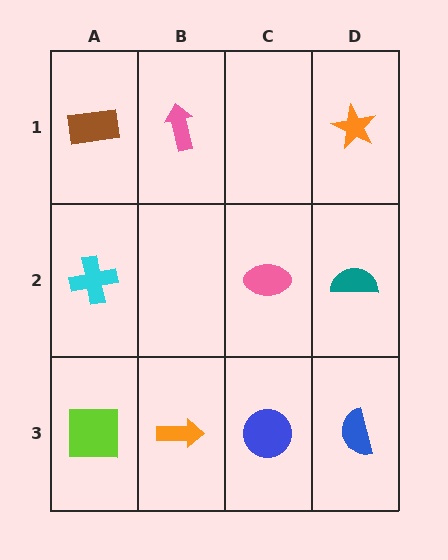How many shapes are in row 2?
3 shapes.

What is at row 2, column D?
A teal semicircle.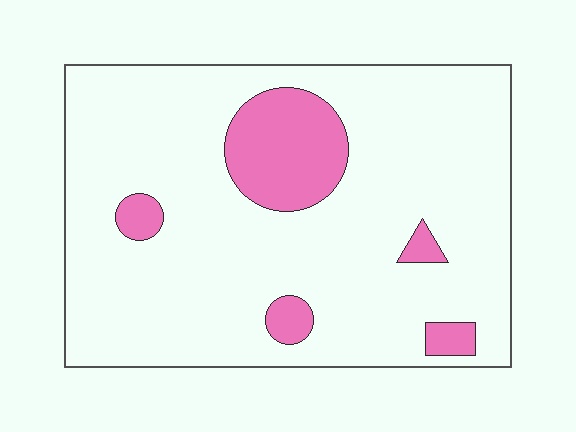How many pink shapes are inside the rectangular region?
5.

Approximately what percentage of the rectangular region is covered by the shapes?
Approximately 15%.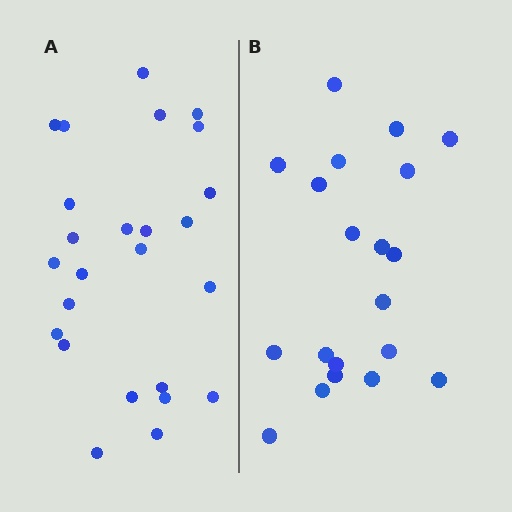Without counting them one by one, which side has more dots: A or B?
Region A (the left region) has more dots.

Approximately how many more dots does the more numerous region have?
Region A has about 5 more dots than region B.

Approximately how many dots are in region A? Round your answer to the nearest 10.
About 20 dots. (The exact count is 25, which rounds to 20.)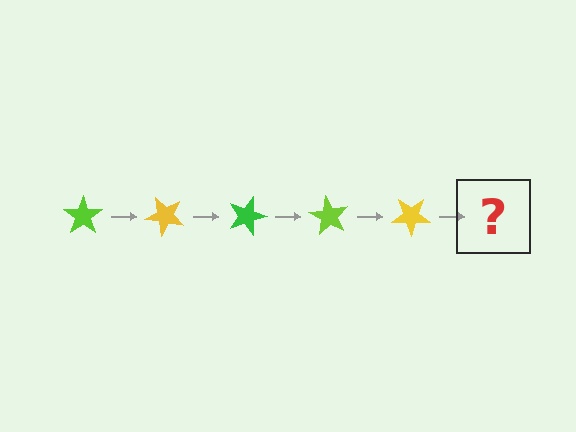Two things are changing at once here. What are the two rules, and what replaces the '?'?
The two rules are that it rotates 45 degrees each step and the color cycles through lime, yellow, and green. The '?' should be a green star, rotated 225 degrees from the start.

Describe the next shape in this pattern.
It should be a green star, rotated 225 degrees from the start.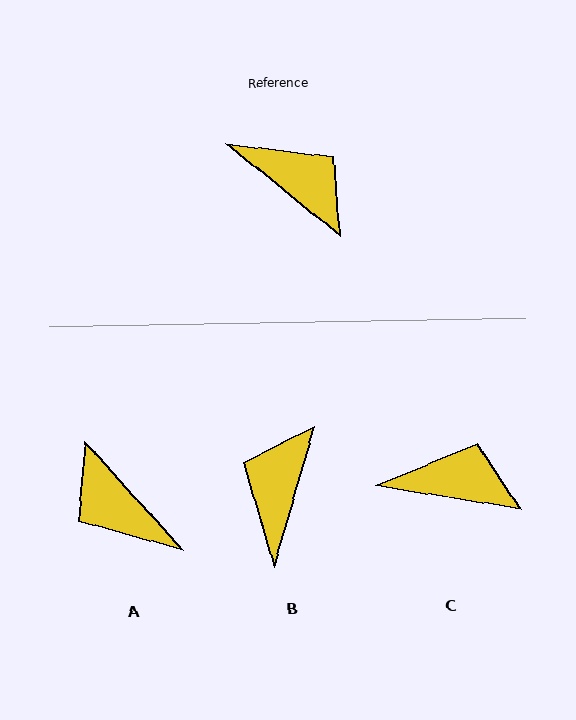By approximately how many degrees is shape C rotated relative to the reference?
Approximately 30 degrees counter-clockwise.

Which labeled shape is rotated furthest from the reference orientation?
A, about 171 degrees away.